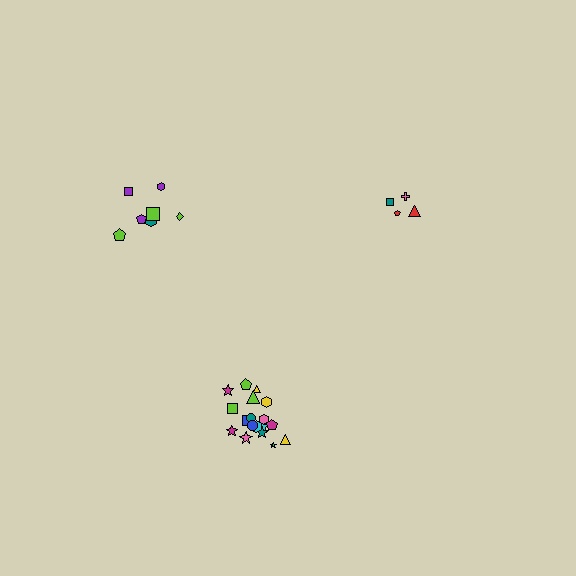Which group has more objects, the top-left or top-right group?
The top-left group.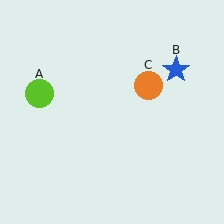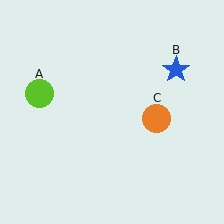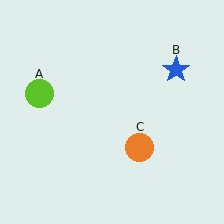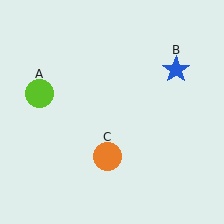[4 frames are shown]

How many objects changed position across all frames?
1 object changed position: orange circle (object C).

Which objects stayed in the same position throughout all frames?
Lime circle (object A) and blue star (object B) remained stationary.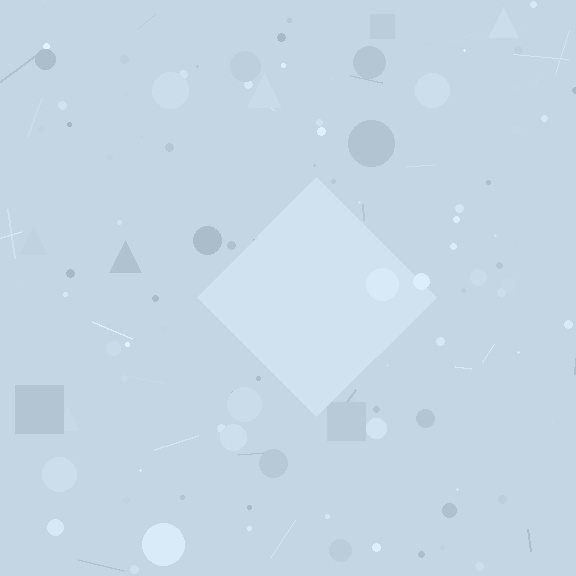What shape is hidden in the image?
A diamond is hidden in the image.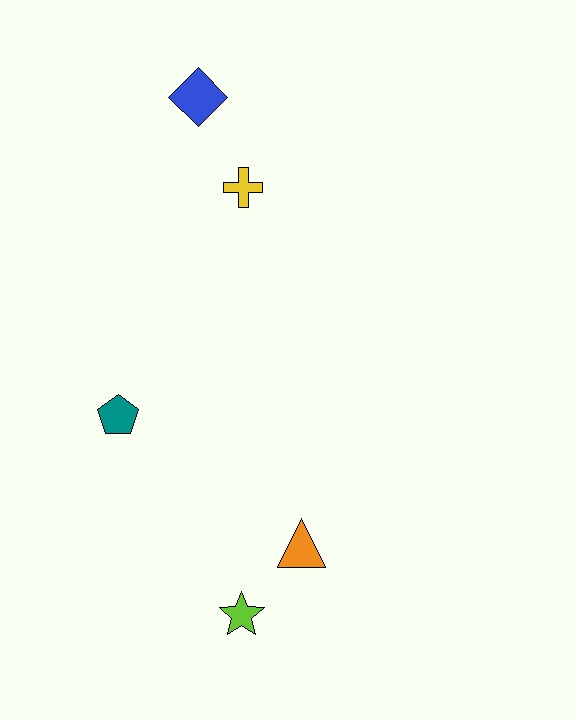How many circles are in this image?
There are no circles.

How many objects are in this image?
There are 5 objects.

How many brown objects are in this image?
There are no brown objects.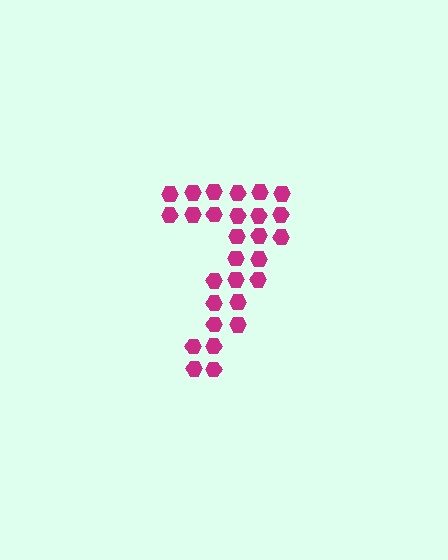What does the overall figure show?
The overall figure shows the digit 7.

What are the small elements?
The small elements are hexagons.